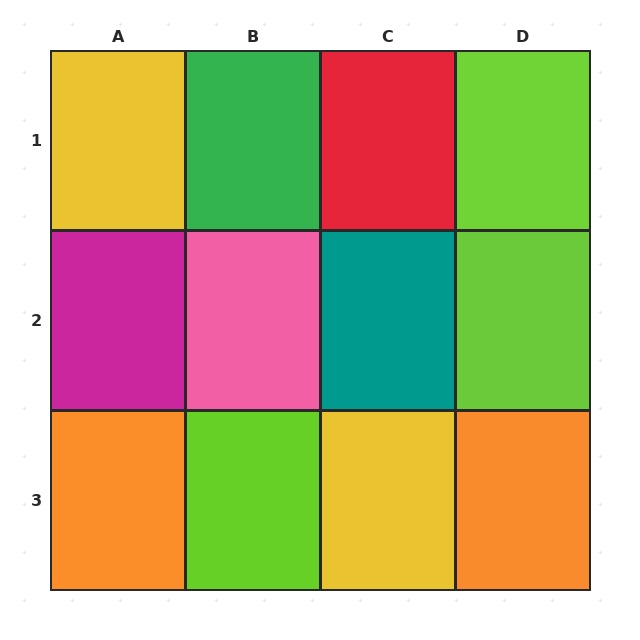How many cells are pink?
1 cell is pink.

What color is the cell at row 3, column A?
Orange.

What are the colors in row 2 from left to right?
Magenta, pink, teal, lime.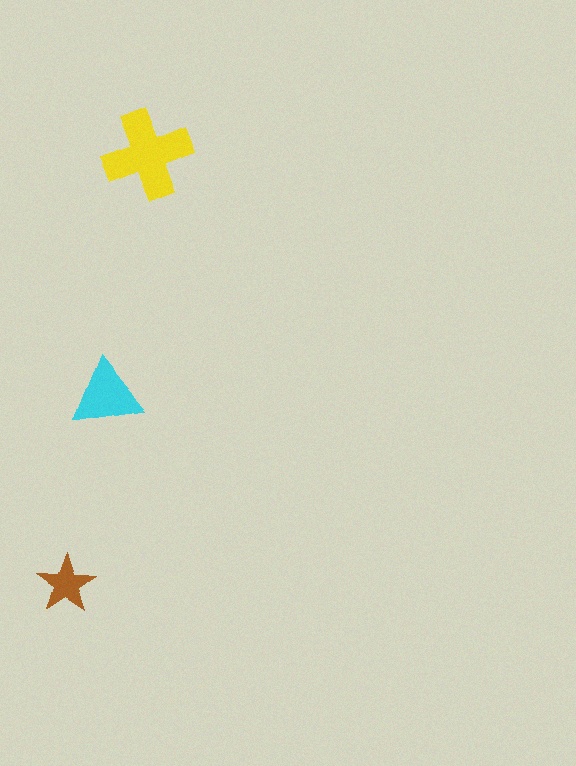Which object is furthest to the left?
The brown star is leftmost.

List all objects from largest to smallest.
The yellow cross, the cyan triangle, the brown star.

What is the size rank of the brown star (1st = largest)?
3rd.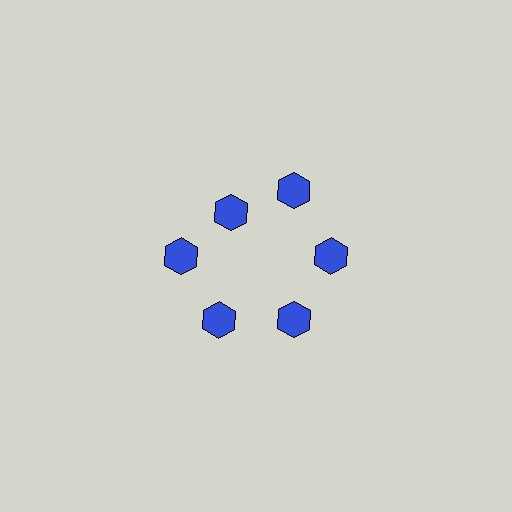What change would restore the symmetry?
The symmetry would be restored by moving it outward, back onto the ring so that all 6 hexagons sit at equal angles and equal distance from the center.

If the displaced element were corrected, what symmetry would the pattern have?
It would have 6-fold rotational symmetry — the pattern would map onto itself every 60 degrees.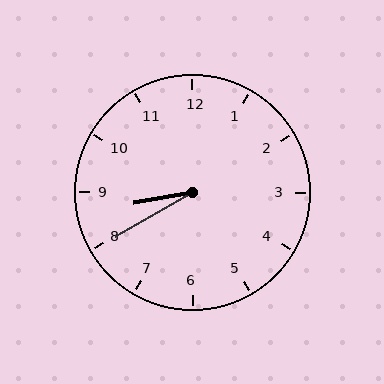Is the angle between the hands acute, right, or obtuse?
It is acute.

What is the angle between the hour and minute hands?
Approximately 20 degrees.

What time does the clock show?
8:40.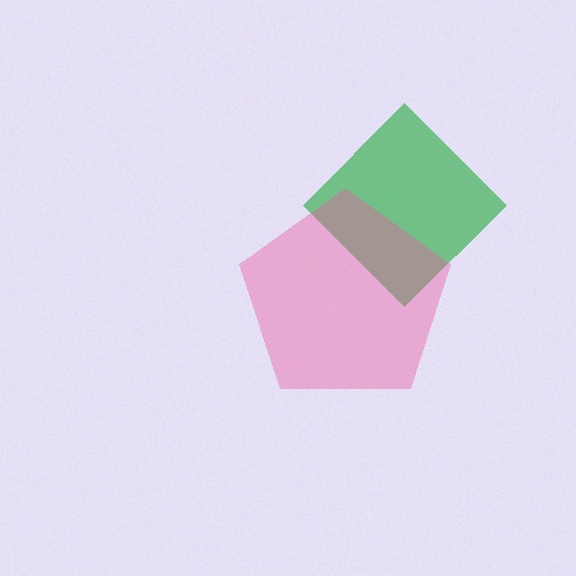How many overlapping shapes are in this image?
There are 2 overlapping shapes in the image.